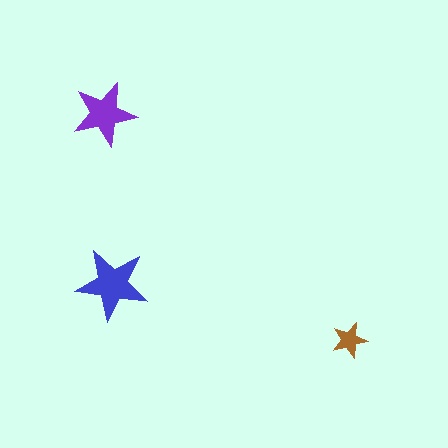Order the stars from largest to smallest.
the blue one, the purple one, the brown one.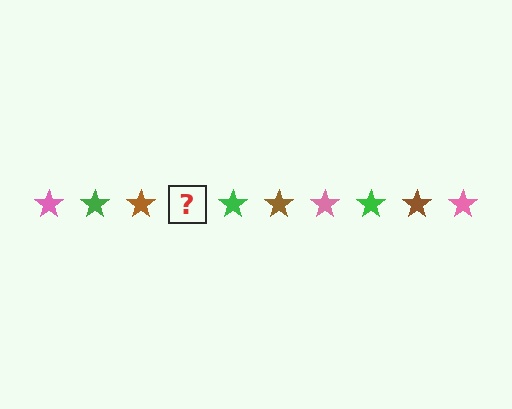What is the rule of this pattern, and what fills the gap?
The rule is that the pattern cycles through pink, green, brown stars. The gap should be filled with a pink star.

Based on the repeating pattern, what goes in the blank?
The blank should be a pink star.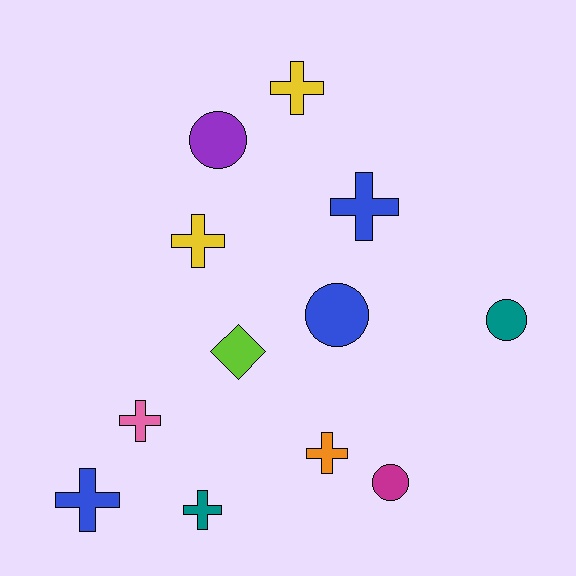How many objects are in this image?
There are 12 objects.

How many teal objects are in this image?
There are 2 teal objects.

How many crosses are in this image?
There are 7 crosses.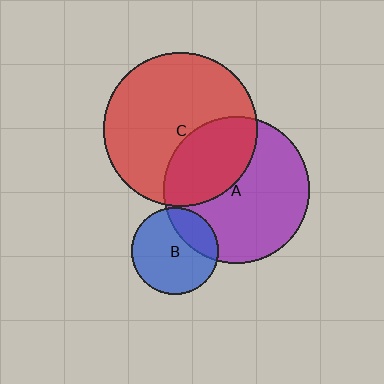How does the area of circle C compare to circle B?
Approximately 3.2 times.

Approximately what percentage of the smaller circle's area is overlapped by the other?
Approximately 25%.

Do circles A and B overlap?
Yes.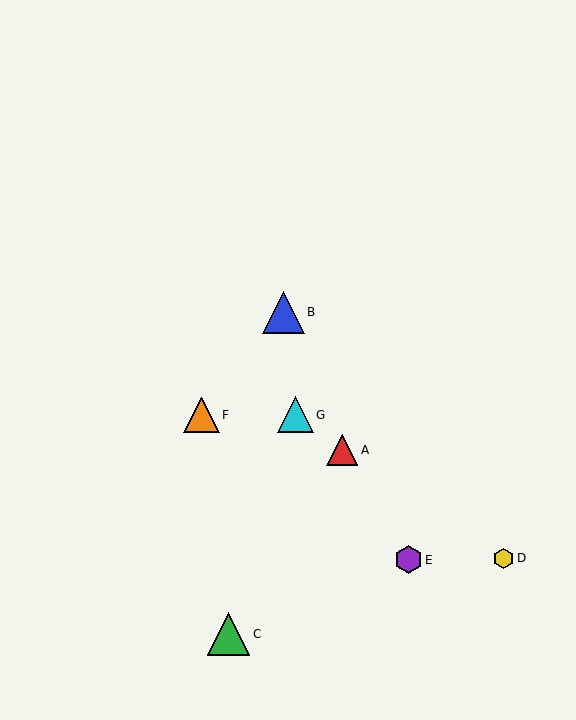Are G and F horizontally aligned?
Yes, both are at y≈415.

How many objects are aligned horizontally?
2 objects (F, G) are aligned horizontally.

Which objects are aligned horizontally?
Objects F, G are aligned horizontally.